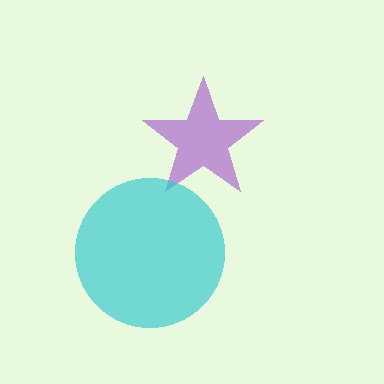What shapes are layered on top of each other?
The layered shapes are: a purple star, a cyan circle.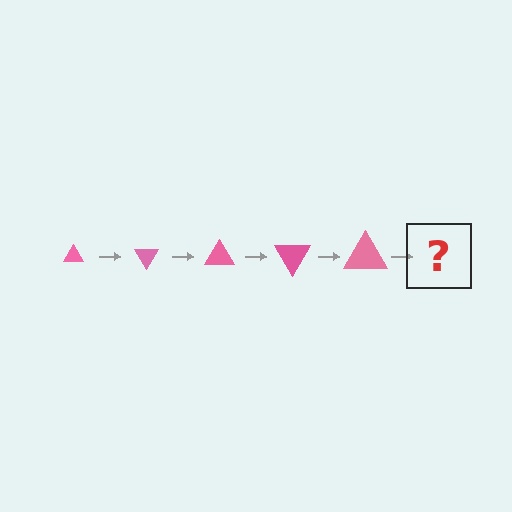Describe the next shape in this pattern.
It should be a triangle, larger than the previous one and rotated 300 degrees from the start.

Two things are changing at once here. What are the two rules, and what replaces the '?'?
The two rules are that the triangle grows larger each step and it rotates 60 degrees each step. The '?' should be a triangle, larger than the previous one and rotated 300 degrees from the start.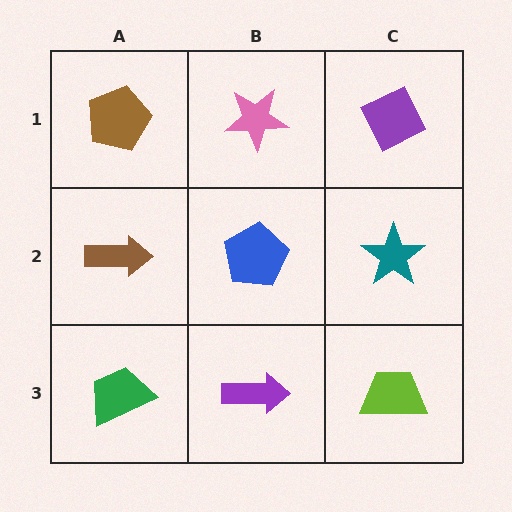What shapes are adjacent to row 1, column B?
A blue pentagon (row 2, column B), a brown pentagon (row 1, column A), a purple diamond (row 1, column C).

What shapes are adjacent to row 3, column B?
A blue pentagon (row 2, column B), a green trapezoid (row 3, column A), a lime trapezoid (row 3, column C).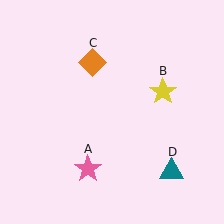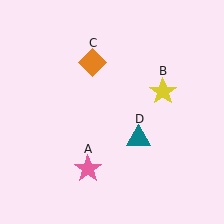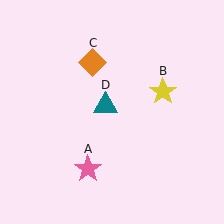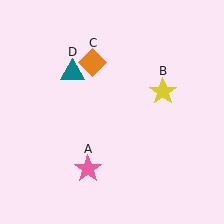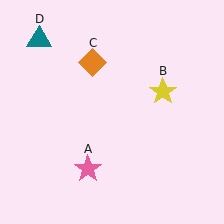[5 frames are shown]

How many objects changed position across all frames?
1 object changed position: teal triangle (object D).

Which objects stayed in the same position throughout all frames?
Pink star (object A) and yellow star (object B) and orange diamond (object C) remained stationary.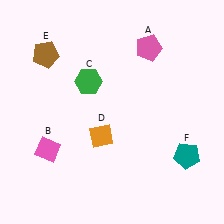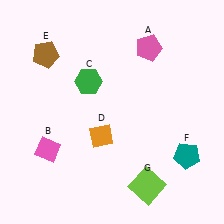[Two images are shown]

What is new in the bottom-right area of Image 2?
A lime square (G) was added in the bottom-right area of Image 2.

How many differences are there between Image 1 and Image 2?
There is 1 difference between the two images.